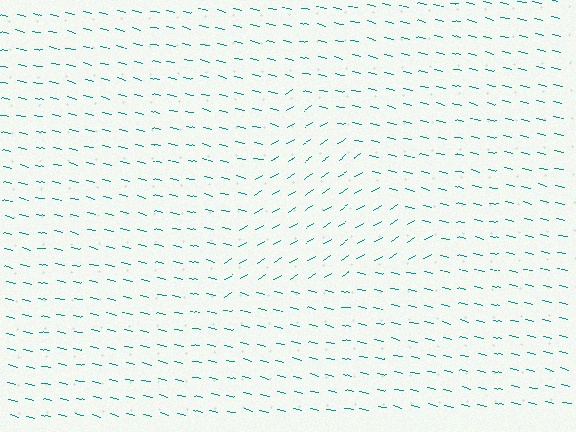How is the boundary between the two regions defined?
The boundary is defined purely by a change in line orientation (approximately 45 degrees difference). All lines are the same color and thickness.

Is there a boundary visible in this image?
Yes, there is a texture boundary formed by a change in line orientation.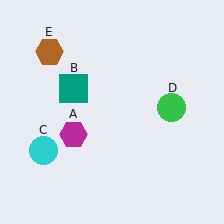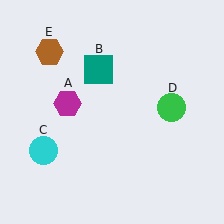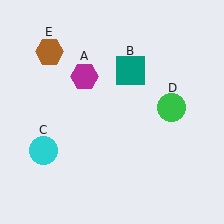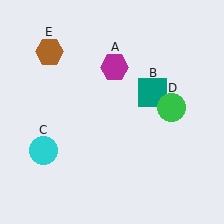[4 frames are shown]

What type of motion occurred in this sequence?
The magenta hexagon (object A), teal square (object B) rotated clockwise around the center of the scene.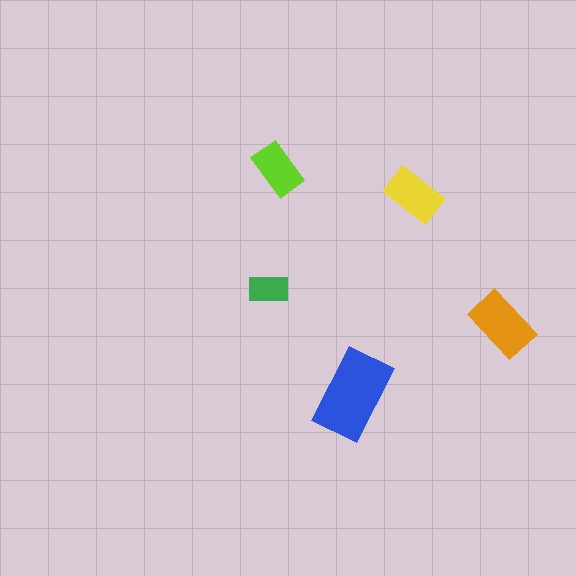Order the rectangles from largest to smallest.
the blue one, the orange one, the yellow one, the lime one, the green one.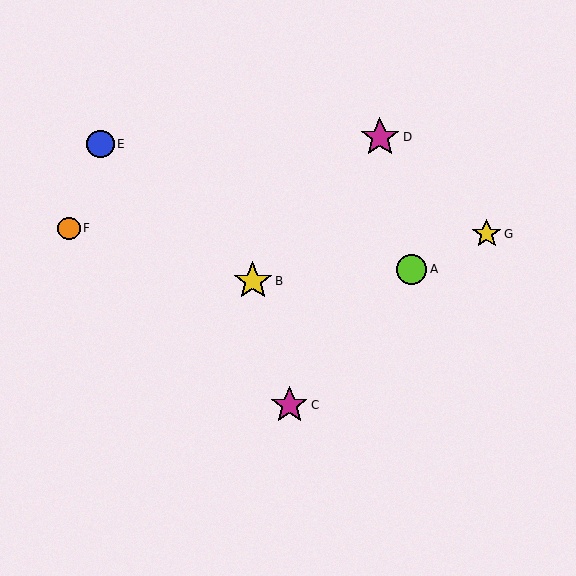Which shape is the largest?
The magenta star (labeled D) is the largest.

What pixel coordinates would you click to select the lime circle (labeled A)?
Click at (412, 269) to select the lime circle A.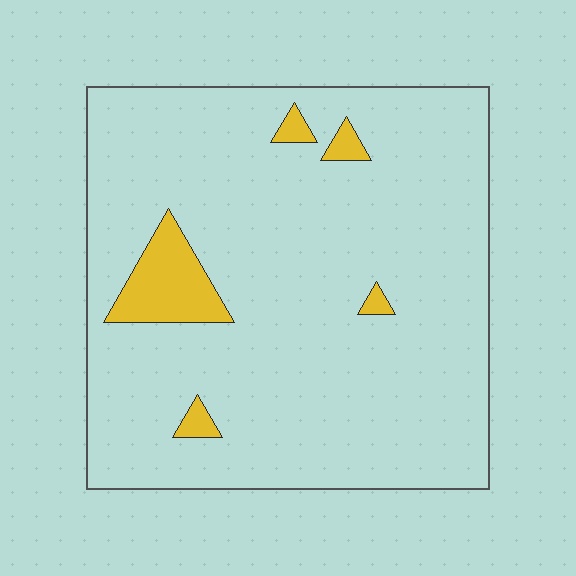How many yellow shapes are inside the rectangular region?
5.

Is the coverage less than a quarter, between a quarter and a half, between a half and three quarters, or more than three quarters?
Less than a quarter.